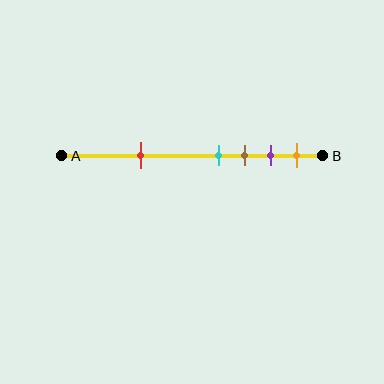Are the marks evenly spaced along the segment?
No, the marks are not evenly spaced.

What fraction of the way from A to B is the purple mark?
The purple mark is approximately 80% (0.8) of the way from A to B.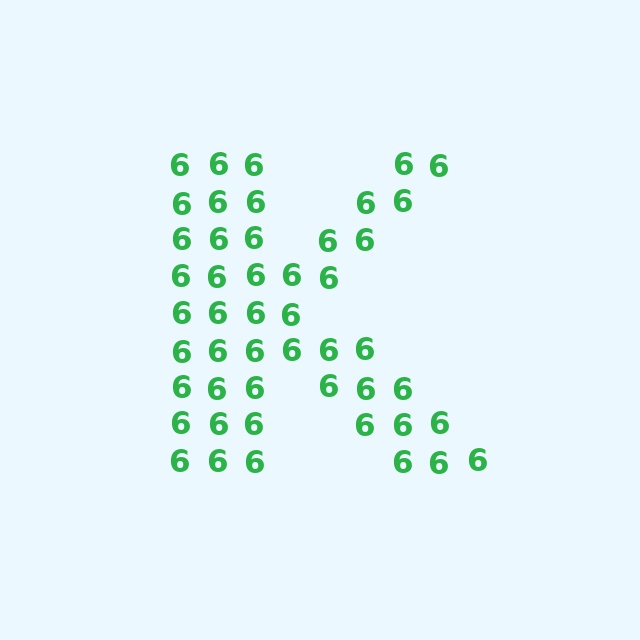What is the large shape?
The large shape is the letter K.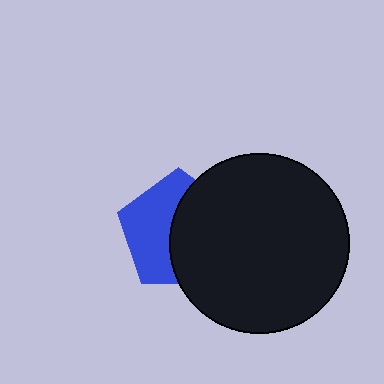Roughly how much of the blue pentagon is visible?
About half of it is visible (roughly 48%).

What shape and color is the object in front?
The object in front is a black circle.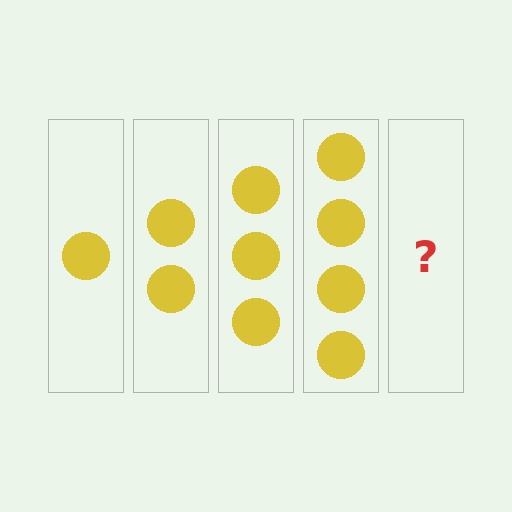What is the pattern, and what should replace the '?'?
The pattern is that each step adds one more circle. The '?' should be 5 circles.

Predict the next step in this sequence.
The next step is 5 circles.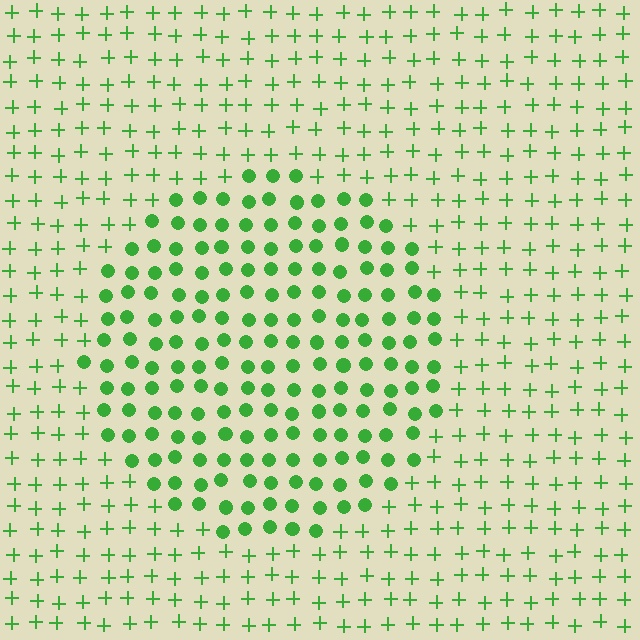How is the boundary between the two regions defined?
The boundary is defined by a change in element shape: circles inside vs. plus signs outside. All elements share the same color and spacing.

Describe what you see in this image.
The image is filled with small green elements arranged in a uniform grid. A circle-shaped region contains circles, while the surrounding area contains plus signs. The boundary is defined purely by the change in element shape.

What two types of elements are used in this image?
The image uses circles inside the circle region and plus signs outside it.